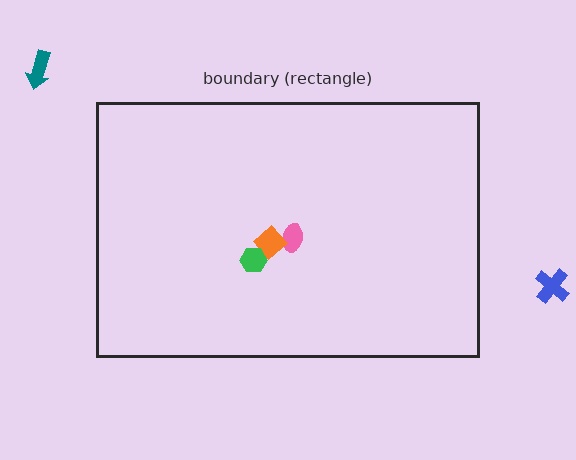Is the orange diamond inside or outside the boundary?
Inside.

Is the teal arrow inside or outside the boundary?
Outside.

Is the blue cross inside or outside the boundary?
Outside.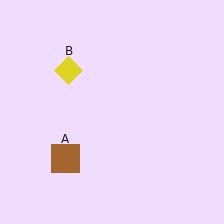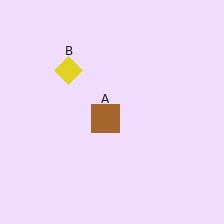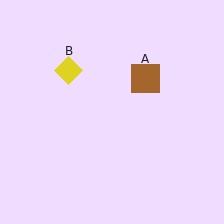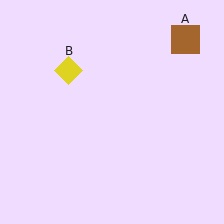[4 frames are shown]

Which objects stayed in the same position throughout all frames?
Yellow diamond (object B) remained stationary.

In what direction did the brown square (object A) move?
The brown square (object A) moved up and to the right.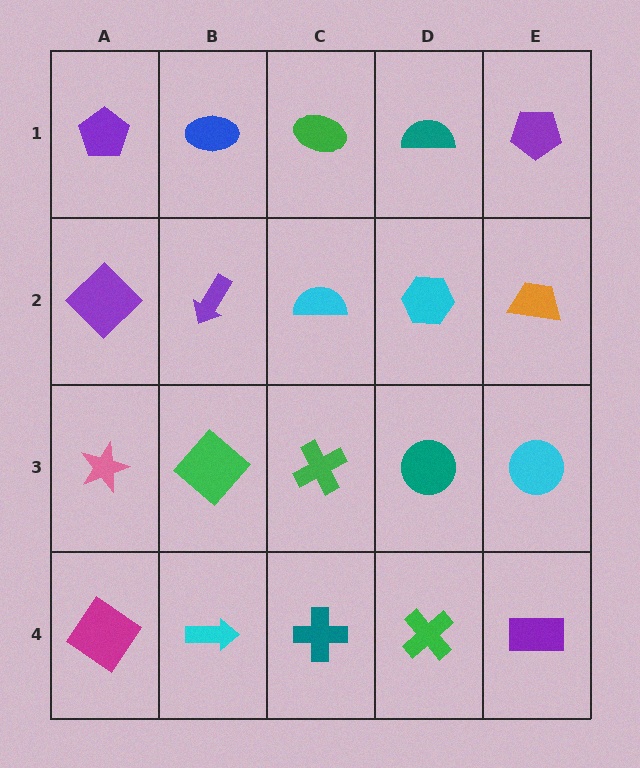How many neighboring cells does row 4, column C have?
3.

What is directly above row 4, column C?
A green cross.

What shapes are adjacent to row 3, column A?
A purple diamond (row 2, column A), a magenta diamond (row 4, column A), a green diamond (row 3, column B).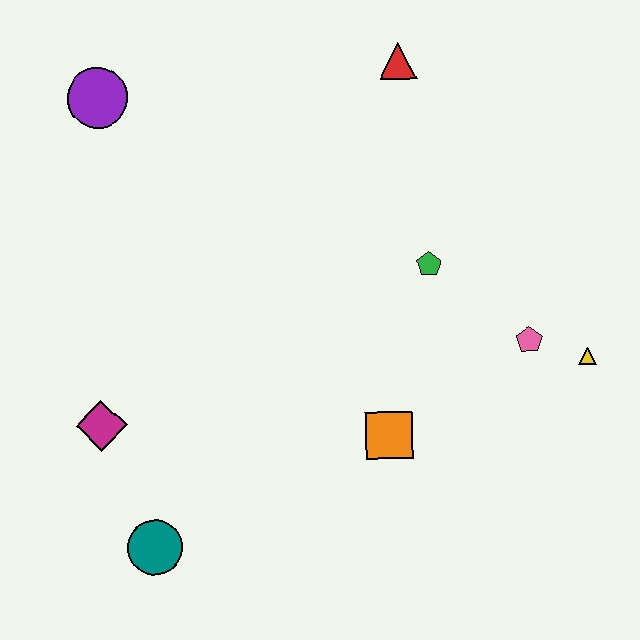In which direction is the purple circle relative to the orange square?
The purple circle is above the orange square.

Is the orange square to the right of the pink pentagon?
No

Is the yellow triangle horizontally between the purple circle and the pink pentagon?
No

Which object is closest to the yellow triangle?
The pink pentagon is closest to the yellow triangle.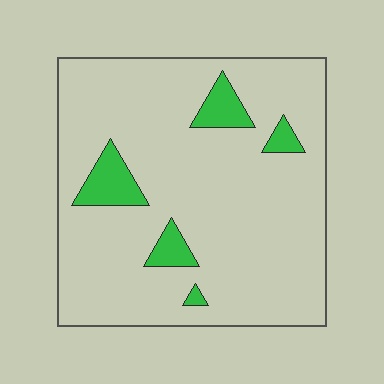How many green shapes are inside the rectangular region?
5.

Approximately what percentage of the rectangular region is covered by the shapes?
Approximately 10%.